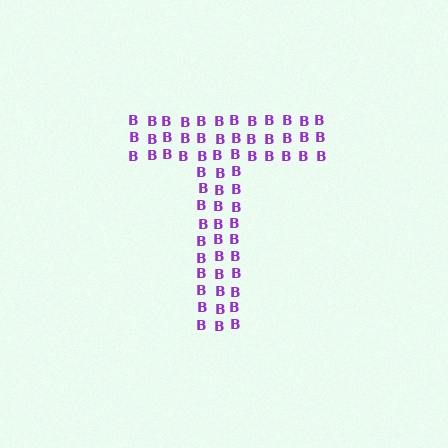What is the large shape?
The large shape is the letter T.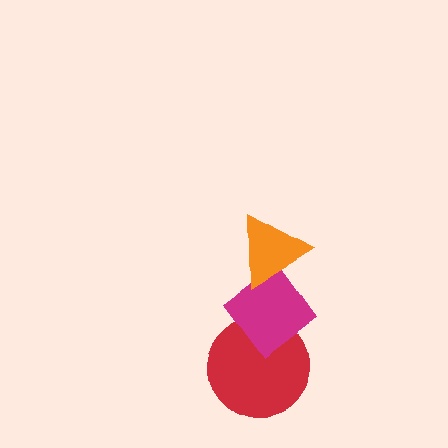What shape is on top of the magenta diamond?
The orange triangle is on top of the magenta diamond.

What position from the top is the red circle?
The red circle is 3rd from the top.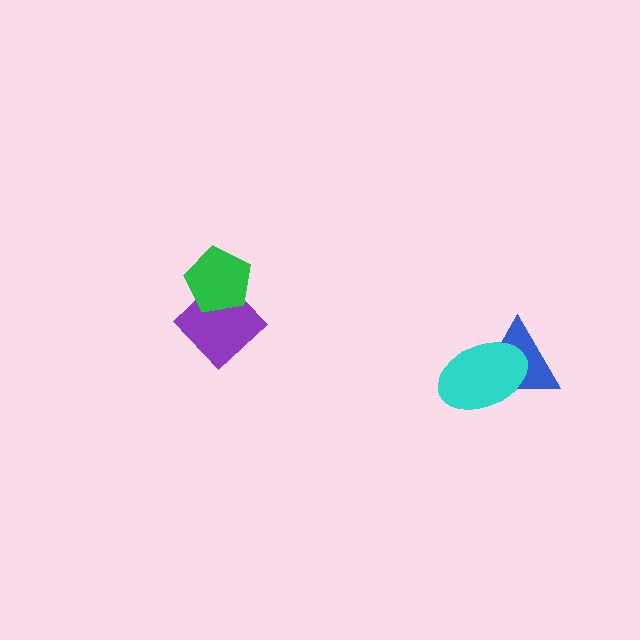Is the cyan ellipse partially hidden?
No, no other shape covers it.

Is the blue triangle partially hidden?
Yes, it is partially covered by another shape.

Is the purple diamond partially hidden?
Yes, it is partially covered by another shape.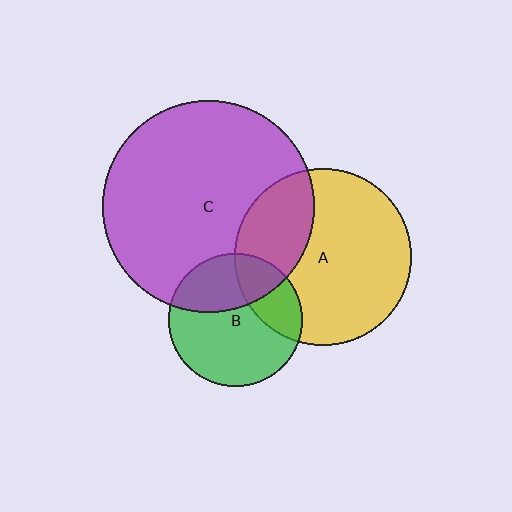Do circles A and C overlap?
Yes.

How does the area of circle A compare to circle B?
Approximately 1.8 times.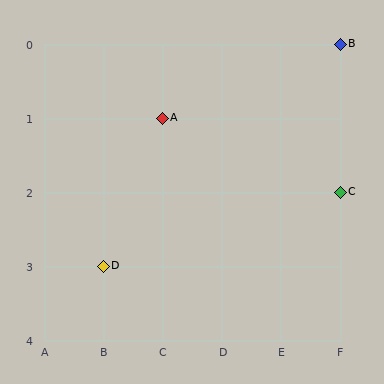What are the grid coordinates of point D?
Point D is at grid coordinates (B, 3).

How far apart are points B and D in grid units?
Points B and D are 4 columns and 3 rows apart (about 5.0 grid units diagonally).